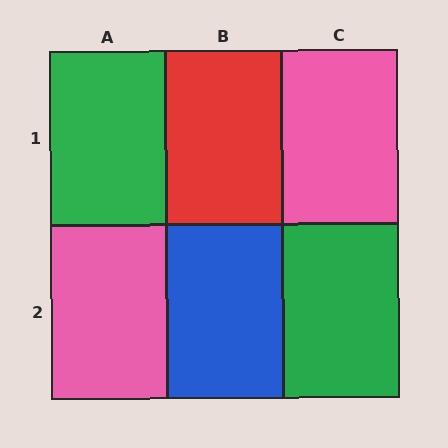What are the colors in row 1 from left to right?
Green, red, pink.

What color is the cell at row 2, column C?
Green.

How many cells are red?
1 cell is red.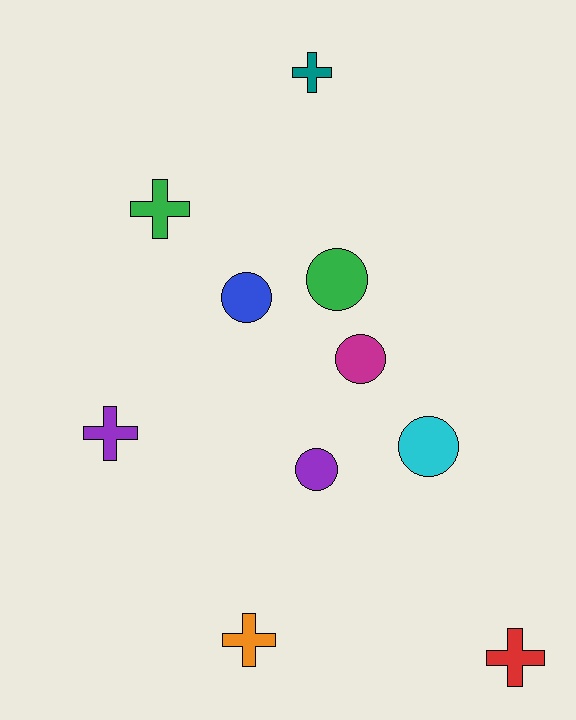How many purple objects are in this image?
There are 2 purple objects.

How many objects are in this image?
There are 10 objects.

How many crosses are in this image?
There are 5 crosses.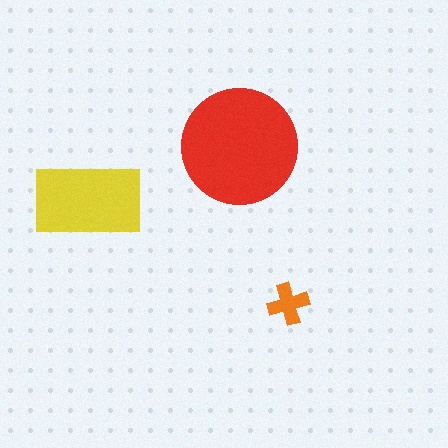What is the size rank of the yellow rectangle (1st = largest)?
2nd.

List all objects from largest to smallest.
The red circle, the yellow rectangle, the orange cross.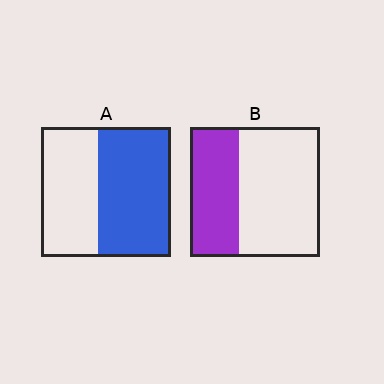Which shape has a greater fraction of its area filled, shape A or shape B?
Shape A.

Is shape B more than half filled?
No.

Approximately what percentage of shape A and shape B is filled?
A is approximately 55% and B is approximately 40%.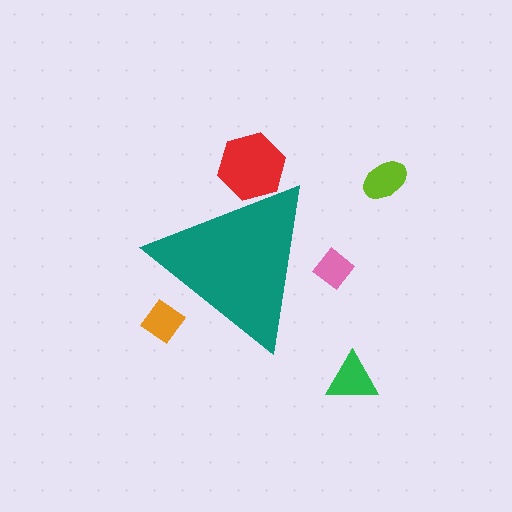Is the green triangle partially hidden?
No, the green triangle is fully visible.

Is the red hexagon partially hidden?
Yes, the red hexagon is partially hidden behind the teal triangle.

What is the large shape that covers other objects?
A teal triangle.